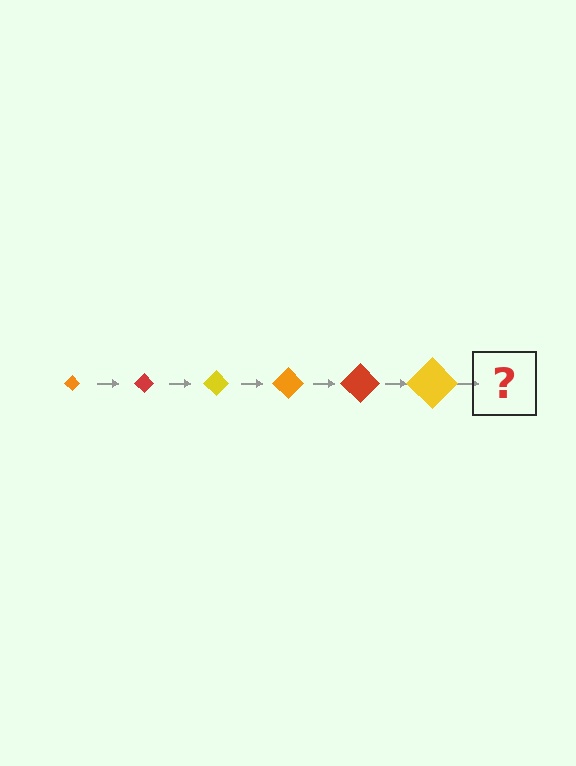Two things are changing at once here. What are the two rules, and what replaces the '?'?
The two rules are that the diamond grows larger each step and the color cycles through orange, red, and yellow. The '?' should be an orange diamond, larger than the previous one.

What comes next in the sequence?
The next element should be an orange diamond, larger than the previous one.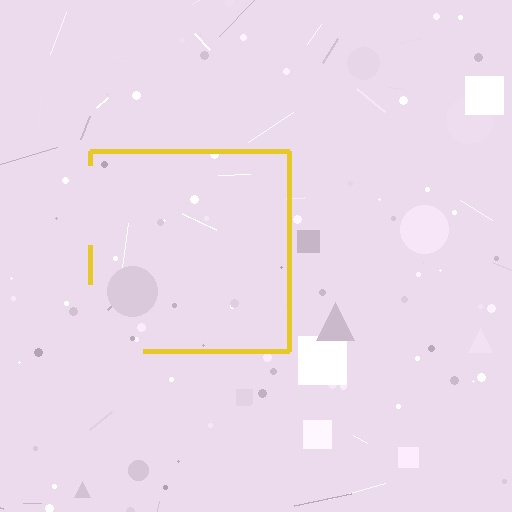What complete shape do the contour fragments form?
The contour fragments form a square.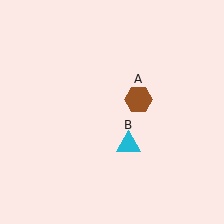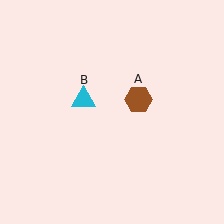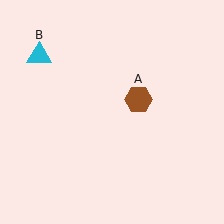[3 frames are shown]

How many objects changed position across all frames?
1 object changed position: cyan triangle (object B).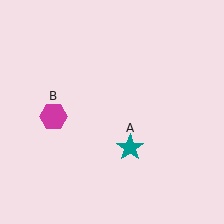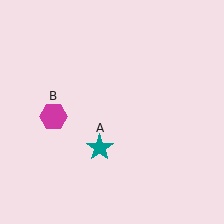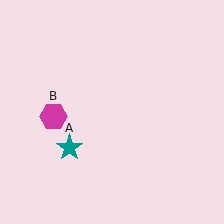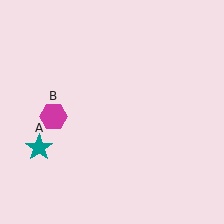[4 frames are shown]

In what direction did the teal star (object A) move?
The teal star (object A) moved left.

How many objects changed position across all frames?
1 object changed position: teal star (object A).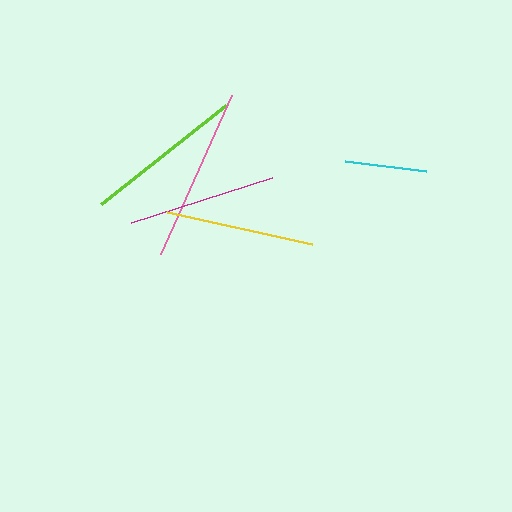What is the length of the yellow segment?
The yellow segment is approximately 148 pixels long.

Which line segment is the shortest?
The cyan line is the shortest at approximately 81 pixels.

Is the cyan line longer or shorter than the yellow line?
The yellow line is longer than the cyan line.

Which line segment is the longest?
The pink line is the longest at approximately 174 pixels.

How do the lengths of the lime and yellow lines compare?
The lime and yellow lines are approximately the same length.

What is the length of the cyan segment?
The cyan segment is approximately 81 pixels long.